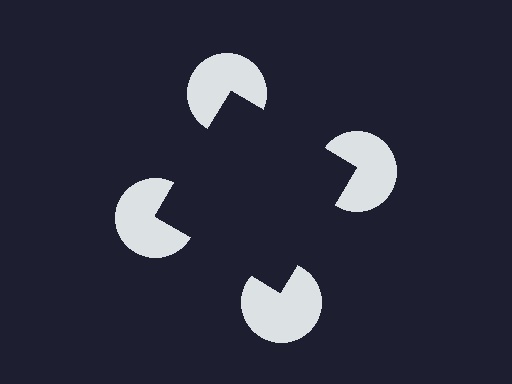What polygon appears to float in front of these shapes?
An illusory square — its edges are inferred from the aligned wedge cuts in the pac-man discs, not physically drawn.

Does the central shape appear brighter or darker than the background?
It typically appears slightly darker than the background, even though no actual brightness change is drawn.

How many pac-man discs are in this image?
There are 4 — one at each vertex of the illusory square.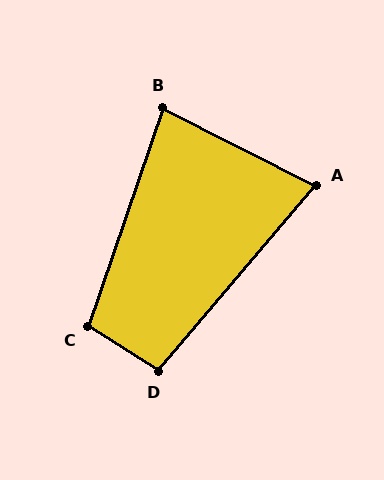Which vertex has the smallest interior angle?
A, at approximately 77 degrees.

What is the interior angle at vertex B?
Approximately 82 degrees (acute).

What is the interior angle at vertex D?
Approximately 98 degrees (obtuse).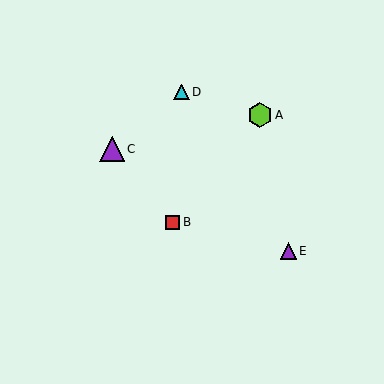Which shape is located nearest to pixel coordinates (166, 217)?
The red square (labeled B) at (172, 222) is nearest to that location.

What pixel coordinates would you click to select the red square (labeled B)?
Click at (172, 222) to select the red square B.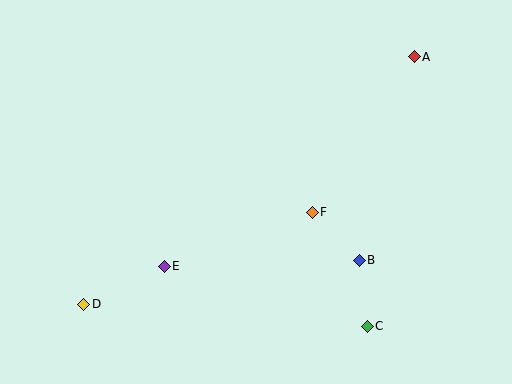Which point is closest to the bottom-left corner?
Point D is closest to the bottom-left corner.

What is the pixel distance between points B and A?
The distance between B and A is 211 pixels.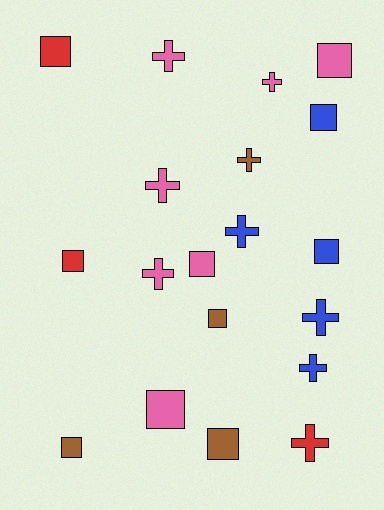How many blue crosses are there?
There are 3 blue crosses.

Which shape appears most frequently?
Square, with 10 objects.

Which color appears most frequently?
Pink, with 7 objects.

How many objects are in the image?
There are 19 objects.